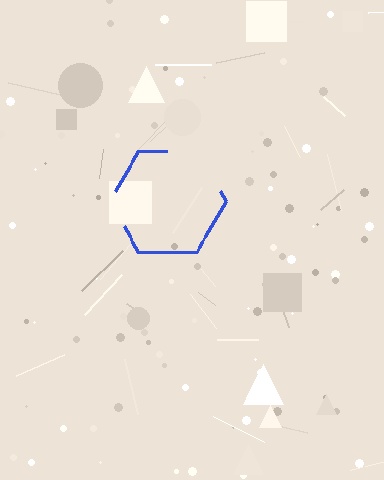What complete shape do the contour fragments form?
The contour fragments form a hexagon.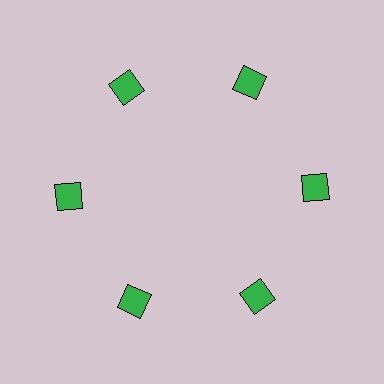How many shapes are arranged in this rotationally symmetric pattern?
There are 6 shapes, arranged in 6 groups of 1.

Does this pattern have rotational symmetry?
Yes, this pattern has 6-fold rotational symmetry. It looks the same after rotating 60 degrees around the center.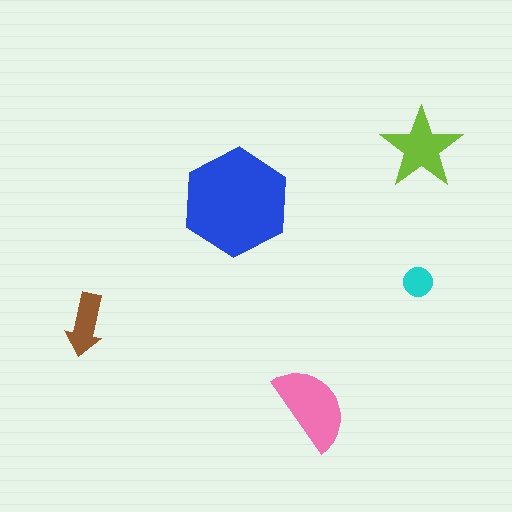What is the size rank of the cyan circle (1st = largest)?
5th.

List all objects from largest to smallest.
The blue hexagon, the pink semicircle, the lime star, the brown arrow, the cyan circle.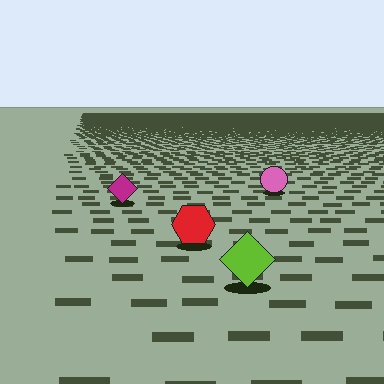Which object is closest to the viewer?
The lime diamond is closest. The texture marks near it are larger and more spread out.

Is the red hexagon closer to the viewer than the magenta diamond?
Yes. The red hexagon is closer — you can tell from the texture gradient: the ground texture is coarser near it.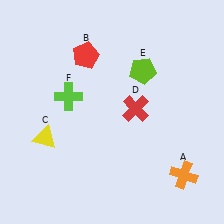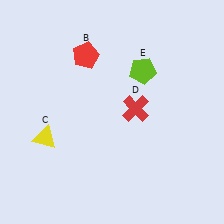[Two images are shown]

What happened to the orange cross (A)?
The orange cross (A) was removed in Image 2. It was in the bottom-right area of Image 1.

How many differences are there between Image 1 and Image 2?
There are 2 differences between the two images.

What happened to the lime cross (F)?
The lime cross (F) was removed in Image 2. It was in the top-left area of Image 1.